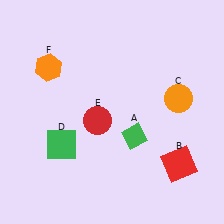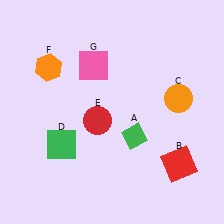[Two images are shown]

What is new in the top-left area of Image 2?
A pink square (G) was added in the top-left area of Image 2.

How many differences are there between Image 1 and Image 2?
There is 1 difference between the two images.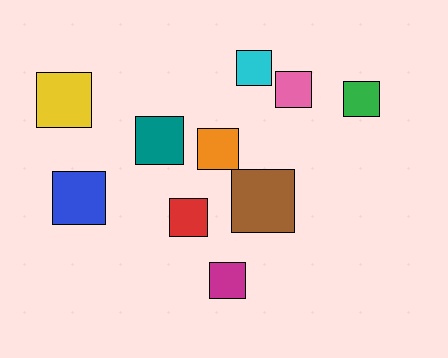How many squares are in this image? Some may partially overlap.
There are 10 squares.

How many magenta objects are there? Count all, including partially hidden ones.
There is 1 magenta object.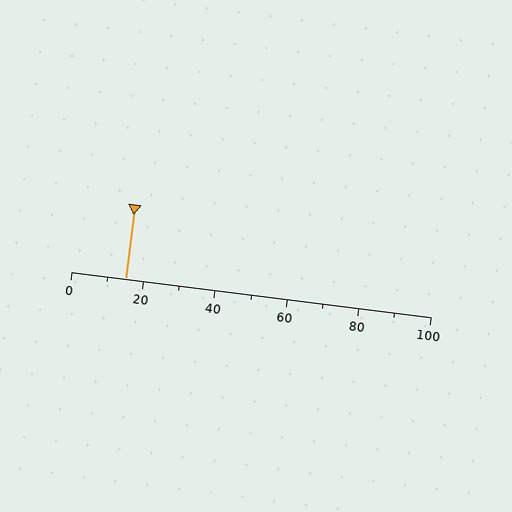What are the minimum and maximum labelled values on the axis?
The axis runs from 0 to 100.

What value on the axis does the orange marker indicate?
The marker indicates approximately 15.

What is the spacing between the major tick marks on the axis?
The major ticks are spaced 20 apart.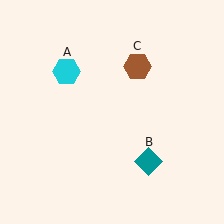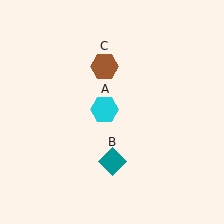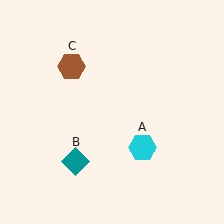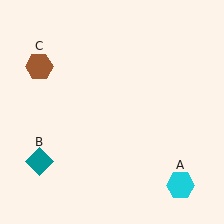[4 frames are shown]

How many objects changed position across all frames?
3 objects changed position: cyan hexagon (object A), teal diamond (object B), brown hexagon (object C).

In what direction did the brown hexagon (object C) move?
The brown hexagon (object C) moved left.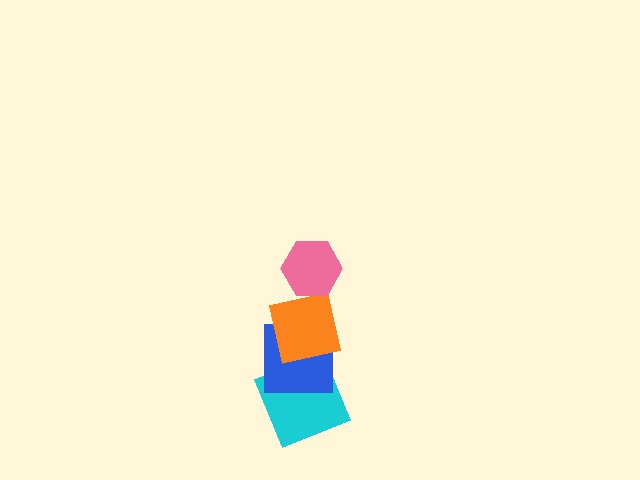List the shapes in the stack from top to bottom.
From top to bottom: the pink hexagon, the orange square, the blue square, the cyan square.